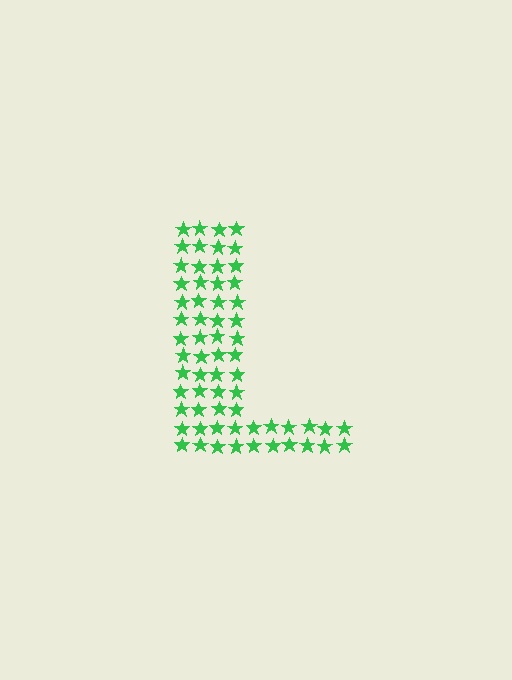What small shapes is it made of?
It is made of small stars.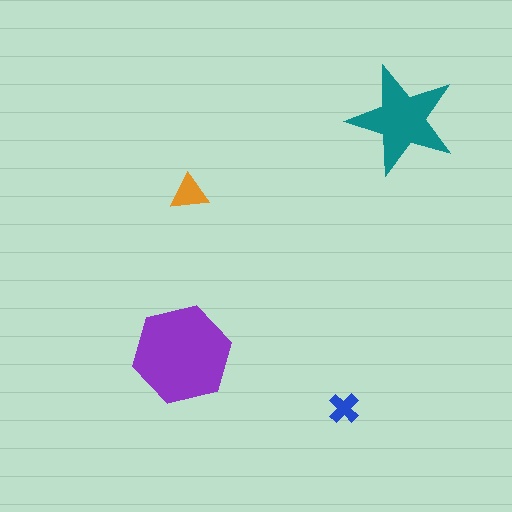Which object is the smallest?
The blue cross.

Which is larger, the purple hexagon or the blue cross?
The purple hexagon.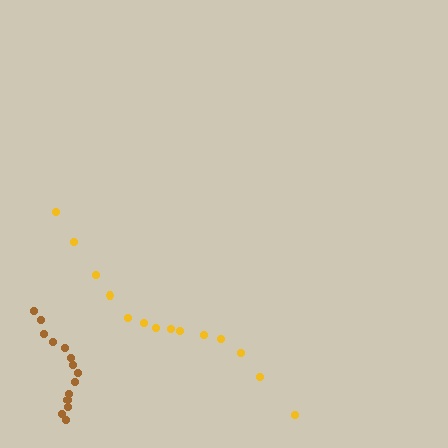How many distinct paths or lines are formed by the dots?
There are 2 distinct paths.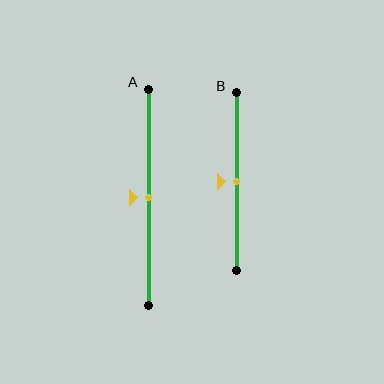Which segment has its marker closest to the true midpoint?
Segment A has its marker closest to the true midpoint.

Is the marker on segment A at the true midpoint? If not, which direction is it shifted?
Yes, the marker on segment A is at the true midpoint.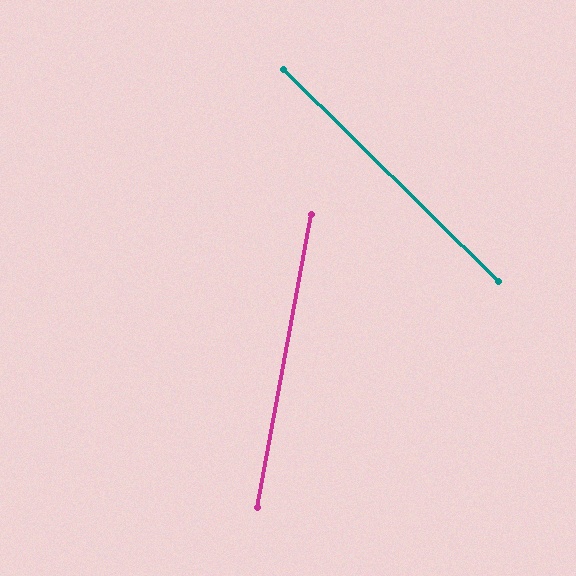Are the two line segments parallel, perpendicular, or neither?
Neither parallel nor perpendicular — they differ by about 56°.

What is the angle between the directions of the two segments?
Approximately 56 degrees.